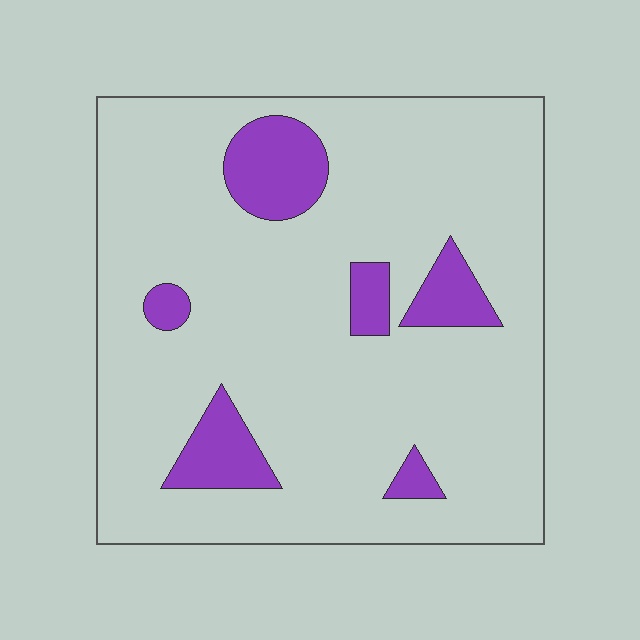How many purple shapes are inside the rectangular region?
6.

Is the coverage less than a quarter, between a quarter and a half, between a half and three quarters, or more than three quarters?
Less than a quarter.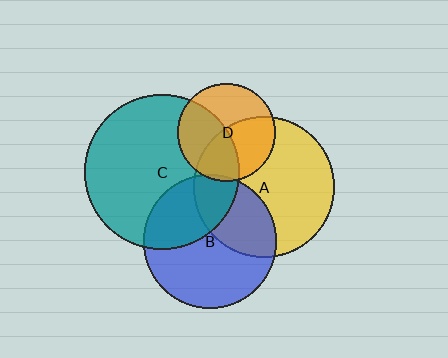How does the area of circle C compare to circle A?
Approximately 1.2 times.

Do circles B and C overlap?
Yes.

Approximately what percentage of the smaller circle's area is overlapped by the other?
Approximately 35%.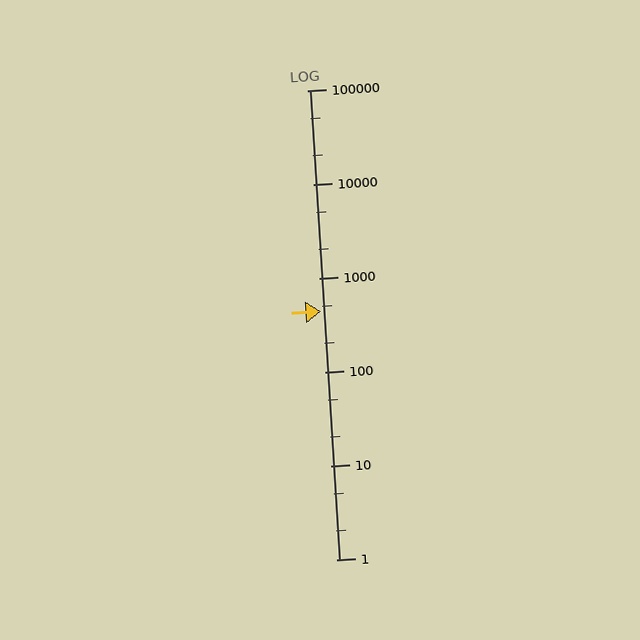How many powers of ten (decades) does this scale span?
The scale spans 5 decades, from 1 to 100000.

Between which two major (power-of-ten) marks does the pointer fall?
The pointer is between 100 and 1000.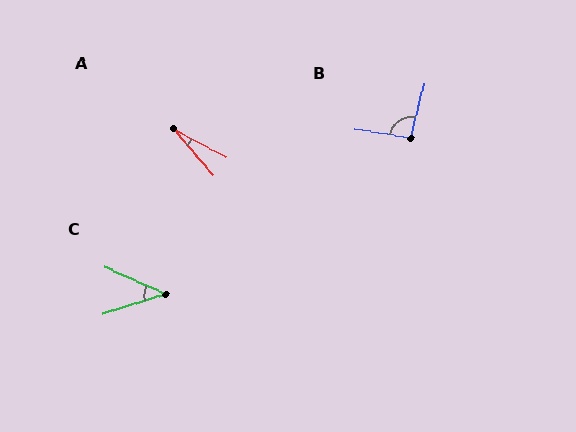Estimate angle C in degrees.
Approximately 41 degrees.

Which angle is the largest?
B, at approximately 96 degrees.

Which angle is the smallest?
A, at approximately 21 degrees.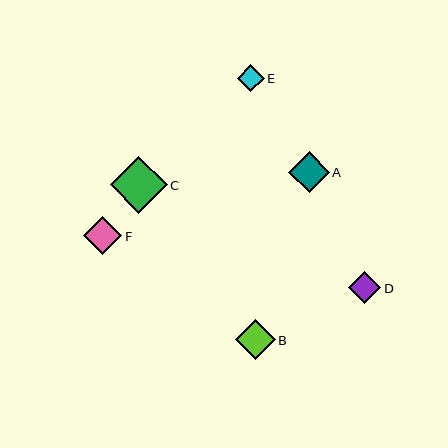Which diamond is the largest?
Diamond C is the largest with a size of approximately 57 pixels.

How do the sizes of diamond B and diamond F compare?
Diamond B and diamond F are approximately the same size.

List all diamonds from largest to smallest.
From largest to smallest: C, A, B, F, D, E.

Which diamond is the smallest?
Diamond E is the smallest with a size of approximately 27 pixels.